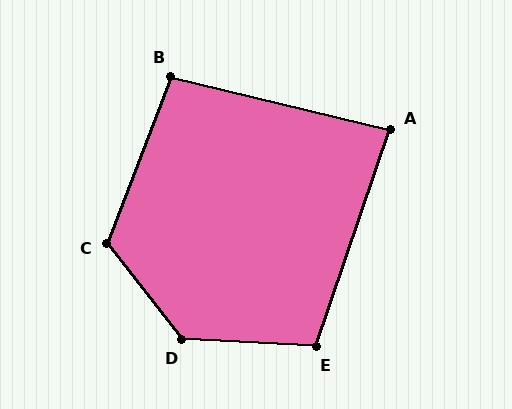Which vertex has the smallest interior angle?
A, at approximately 85 degrees.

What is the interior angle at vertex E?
Approximately 106 degrees (obtuse).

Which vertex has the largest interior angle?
D, at approximately 131 degrees.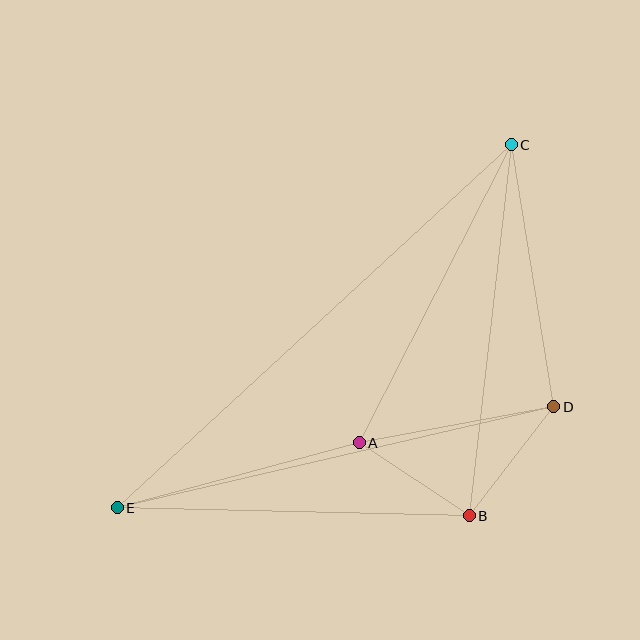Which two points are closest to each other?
Points A and B are closest to each other.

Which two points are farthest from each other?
Points C and E are farthest from each other.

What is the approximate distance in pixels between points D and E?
The distance between D and E is approximately 448 pixels.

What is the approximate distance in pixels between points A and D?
The distance between A and D is approximately 198 pixels.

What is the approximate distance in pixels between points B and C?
The distance between B and C is approximately 374 pixels.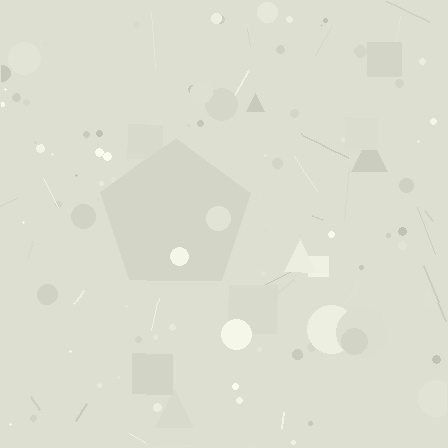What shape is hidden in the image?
A pentagon is hidden in the image.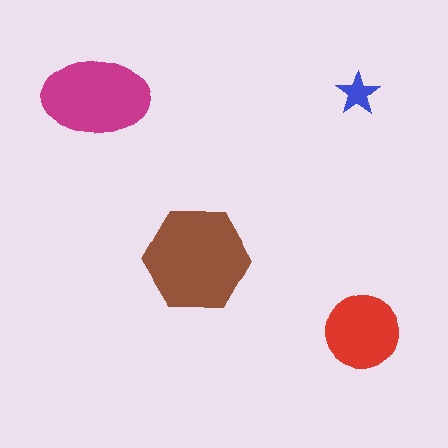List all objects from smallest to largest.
The blue star, the red circle, the magenta ellipse, the brown hexagon.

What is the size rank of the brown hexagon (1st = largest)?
1st.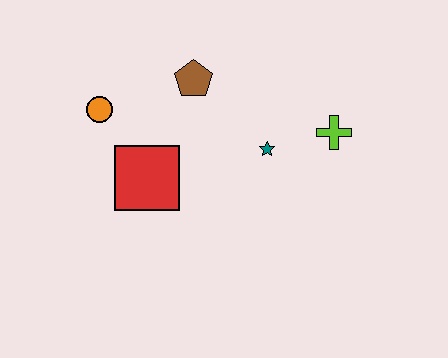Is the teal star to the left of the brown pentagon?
No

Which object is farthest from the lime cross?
The orange circle is farthest from the lime cross.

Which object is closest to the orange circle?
The red square is closest to the orange circle.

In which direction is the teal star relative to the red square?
The teal star is to the right of the red square.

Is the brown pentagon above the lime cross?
Yes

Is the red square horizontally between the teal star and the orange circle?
Yes